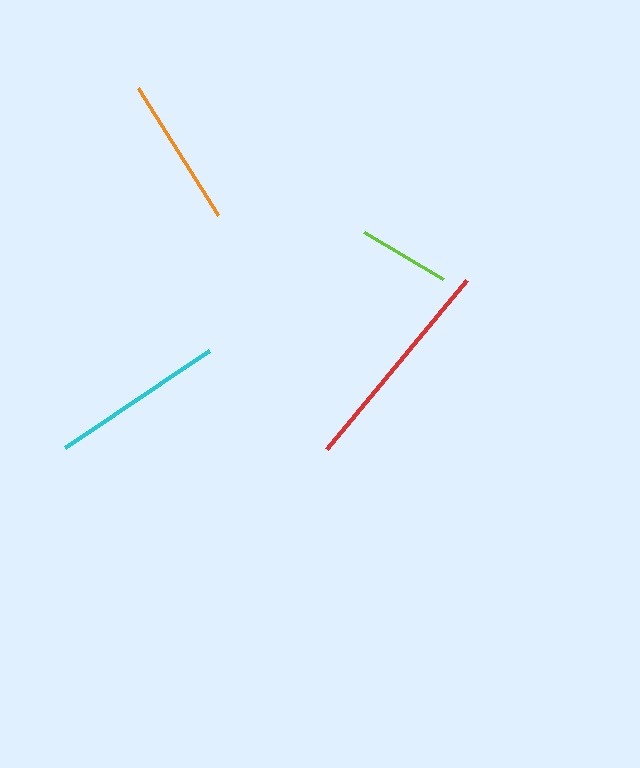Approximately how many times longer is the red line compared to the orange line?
The red line is approximately 1.5 times the length of the orange line.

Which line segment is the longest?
The red line is the longest at approximately 220 pixels.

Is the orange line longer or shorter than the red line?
The red line is longer than the orange line.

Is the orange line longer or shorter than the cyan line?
The cyan line is longer than the orange line.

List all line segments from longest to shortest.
From longest to shortest: red, cyan, orange, lime.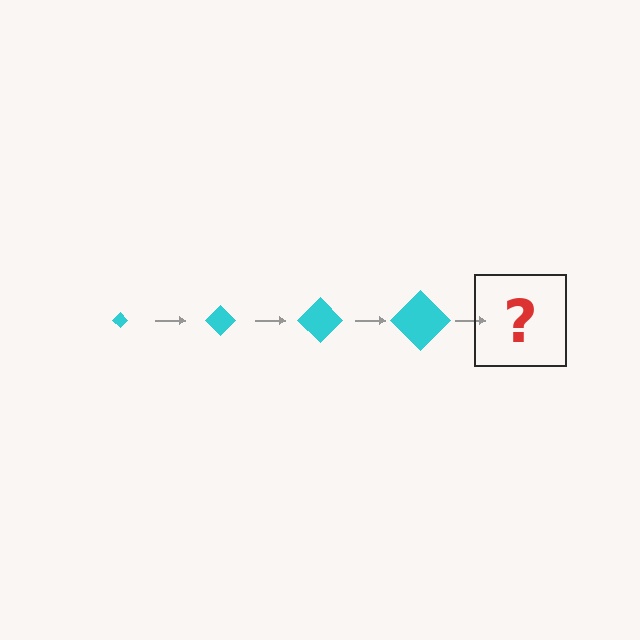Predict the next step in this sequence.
The next step is a cyan diamond, larger than the previous one.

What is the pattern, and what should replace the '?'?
The pattern is that the diamond gets progressively larger each step. The '?' should be a cyan diamond, larger than the previous one.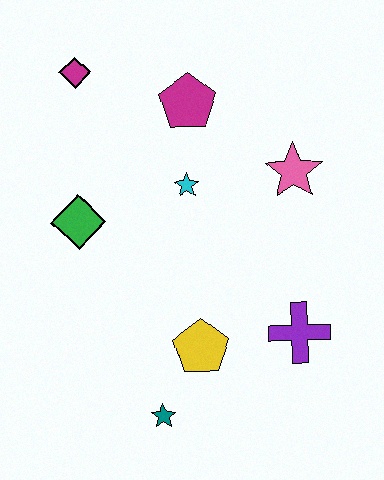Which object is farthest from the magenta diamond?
The teal star is farthest from the magenta diamond.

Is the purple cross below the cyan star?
Yes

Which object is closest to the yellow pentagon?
The teal star is closest to the yellow pentagon.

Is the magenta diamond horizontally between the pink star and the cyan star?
No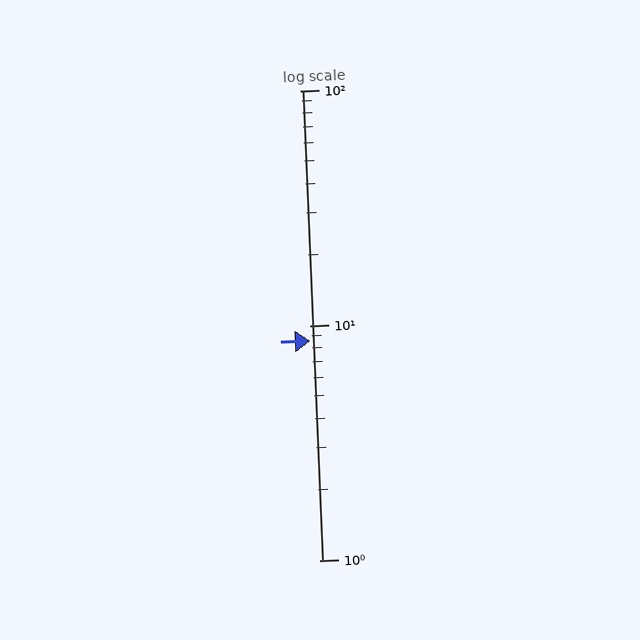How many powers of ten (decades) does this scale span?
The scale spans 2 decades, from 1 to 100.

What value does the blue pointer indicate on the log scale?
The pointer indicates approximately 8.6.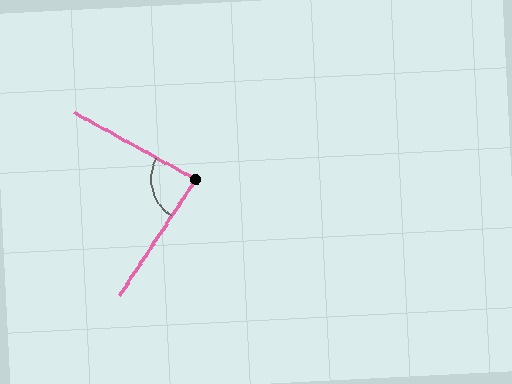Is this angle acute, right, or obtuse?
It is approximately a right angle.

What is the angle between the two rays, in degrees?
Approximately 86 degrees.